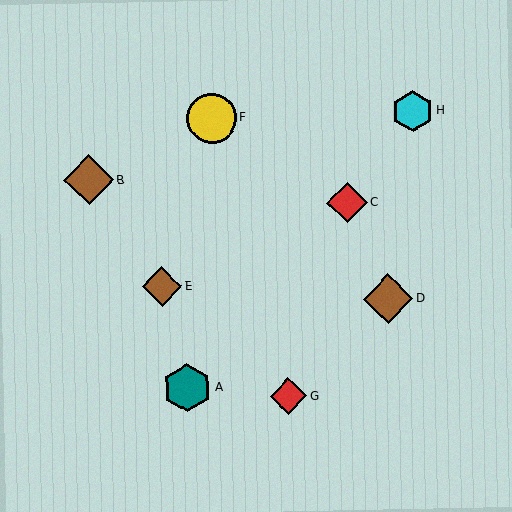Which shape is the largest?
The yellow circle (labeled F) is the largest.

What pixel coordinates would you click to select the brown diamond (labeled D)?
Click at (388, 299) to select the brown diamond D.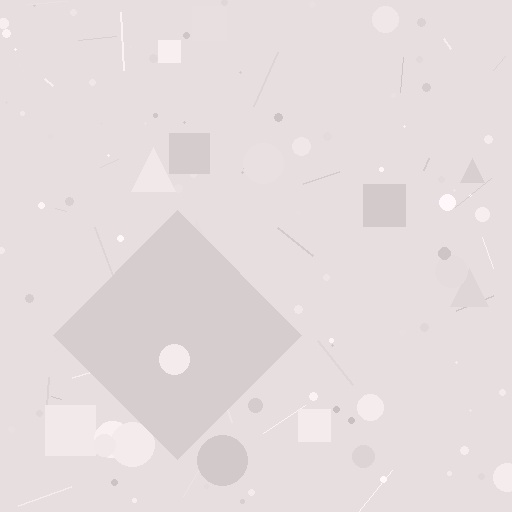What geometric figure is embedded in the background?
A diamond is embedded in the background.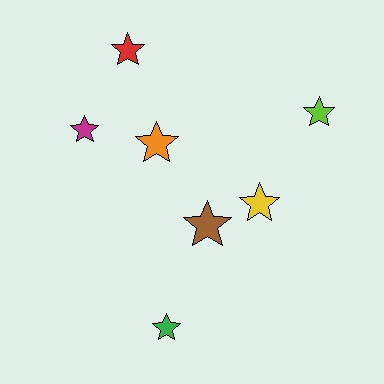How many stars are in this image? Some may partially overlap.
There are 7 stars.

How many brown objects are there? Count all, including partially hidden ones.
There is 1 brown object.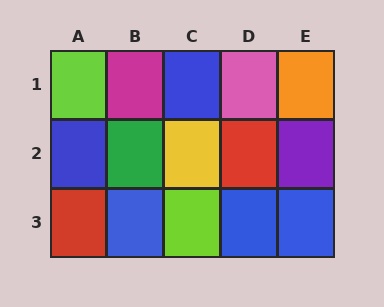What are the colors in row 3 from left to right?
Red, blue, lime, blue, blue.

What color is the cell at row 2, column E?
Purple.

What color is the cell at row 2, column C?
Yellow.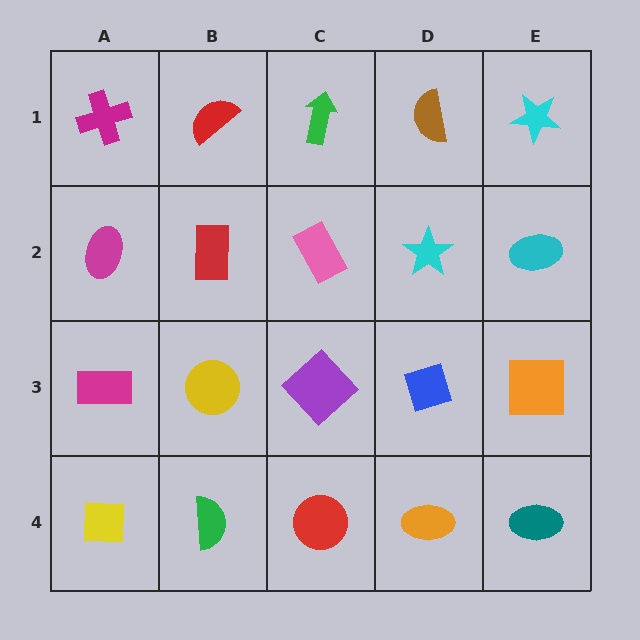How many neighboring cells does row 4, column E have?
2.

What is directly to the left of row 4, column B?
A yellow square.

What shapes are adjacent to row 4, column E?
An orange square (row 3, column E), an orange ellipse (row 4, column D).